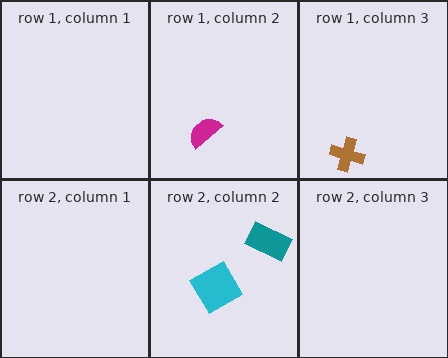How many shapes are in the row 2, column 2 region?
2.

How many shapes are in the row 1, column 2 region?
1.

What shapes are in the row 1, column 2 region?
The magenta semicircle.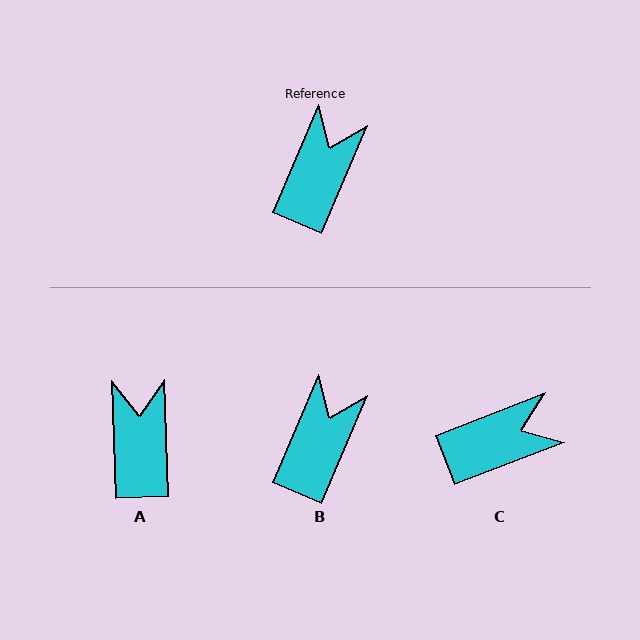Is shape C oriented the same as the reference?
No, it is off by about 45 degrees.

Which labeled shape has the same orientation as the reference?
B.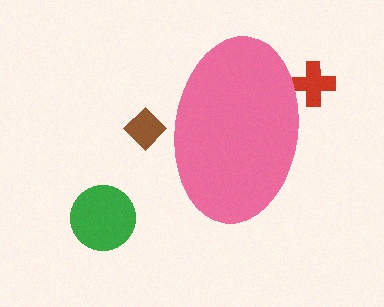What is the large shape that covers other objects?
A pink ellipse.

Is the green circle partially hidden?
No, the green circle is fully visible.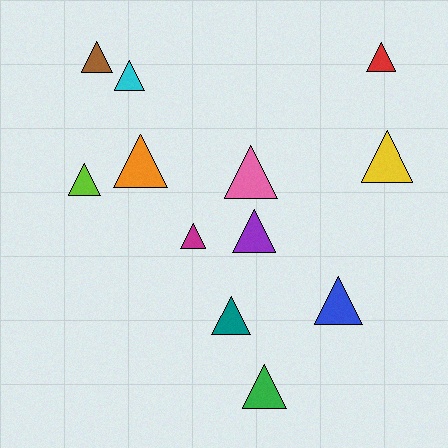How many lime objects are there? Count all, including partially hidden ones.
There is 1 lime object.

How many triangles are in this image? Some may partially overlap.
There are 12 triangles.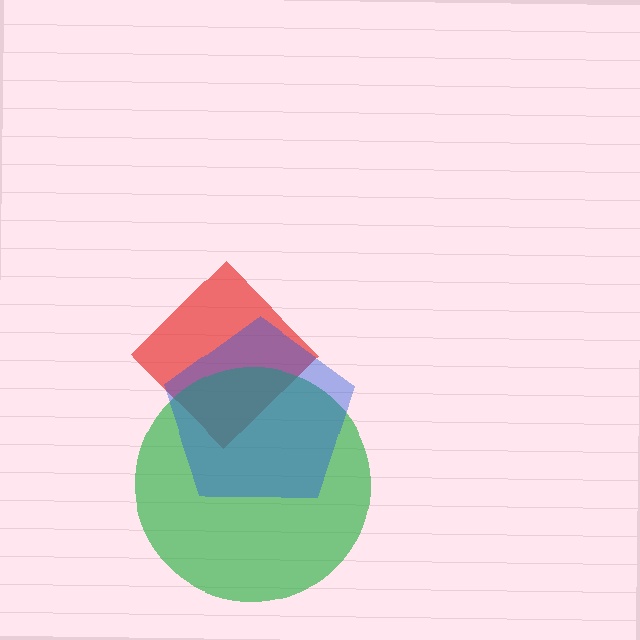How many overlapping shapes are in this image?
There are 3 overlapping shapes in the image.